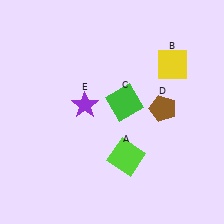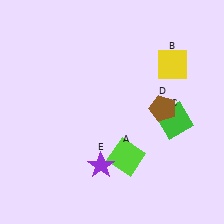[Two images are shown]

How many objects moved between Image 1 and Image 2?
2 objects moved between the two images.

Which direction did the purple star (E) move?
The purple star (E) moved down.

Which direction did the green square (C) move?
The green square (C) moved right.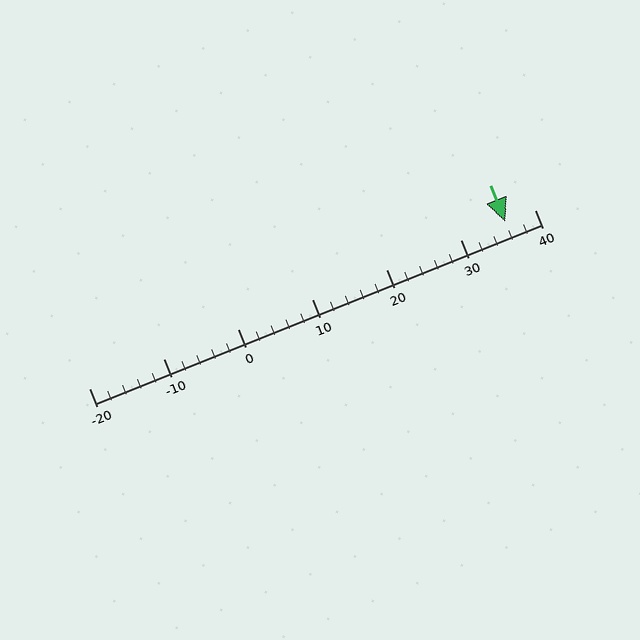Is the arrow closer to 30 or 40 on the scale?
The arrow is closer to 40.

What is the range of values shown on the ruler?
The ruler shows values from -20 to 40.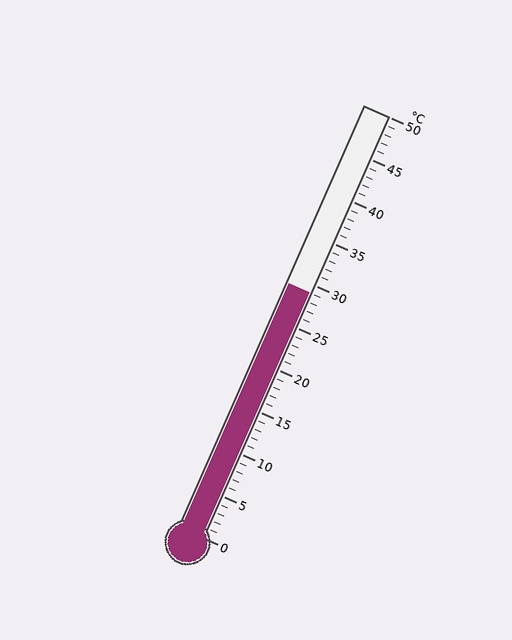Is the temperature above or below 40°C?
The temperature is below 40°C.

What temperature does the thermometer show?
The thermometer shows approximately 29°C.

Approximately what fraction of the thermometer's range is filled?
The thermometer is filled to approximately 60% of its range.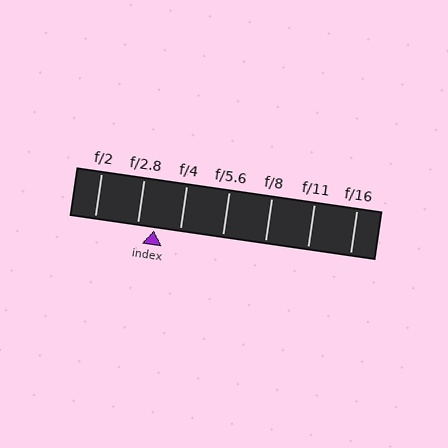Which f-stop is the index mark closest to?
The index mark is closest to f/2.8.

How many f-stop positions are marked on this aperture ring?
There are 7 f-stop positions marked.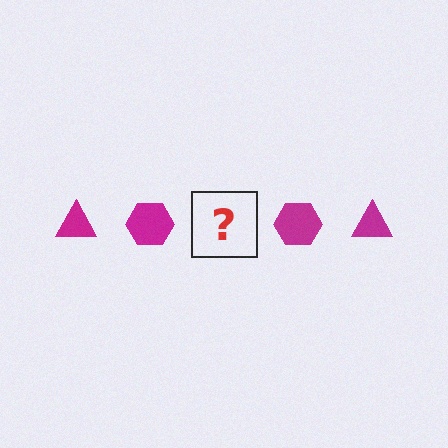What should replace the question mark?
The question mark should be replaced with a magenta triangle.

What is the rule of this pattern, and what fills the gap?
The rule is that the pattern cycles through triangle, hexagon shapes in magenta. The gap should be filled with a magenta triangle.